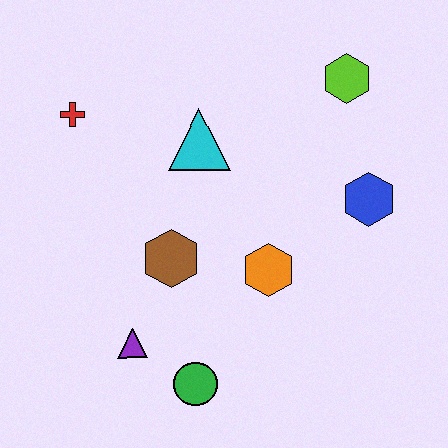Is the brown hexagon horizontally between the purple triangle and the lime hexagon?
Yes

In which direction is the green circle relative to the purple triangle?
The green circle is to the right of the purple triangle.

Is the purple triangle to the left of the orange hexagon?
Yes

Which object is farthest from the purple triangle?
The lime hexagon is farthest from the purple triangle.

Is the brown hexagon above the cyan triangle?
No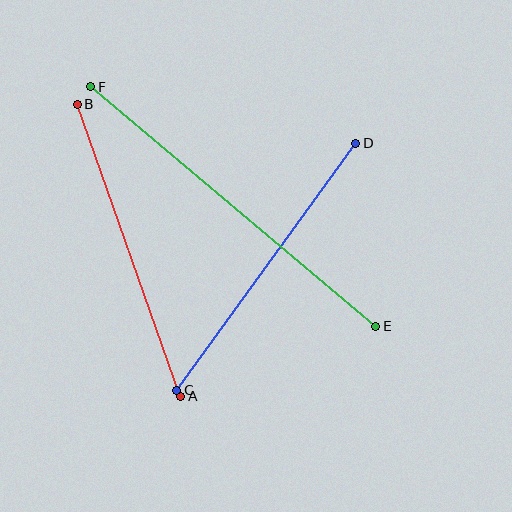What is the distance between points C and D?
The distance is approximately 305 pixels.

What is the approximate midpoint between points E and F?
The midpoint is at approximately (233, 207) pixels.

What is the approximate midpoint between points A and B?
The midpoint is at approximately (129, 250) pixels.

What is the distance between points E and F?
The distance is approximately 372 pixels.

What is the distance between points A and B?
The distance is approximately 310 pixels.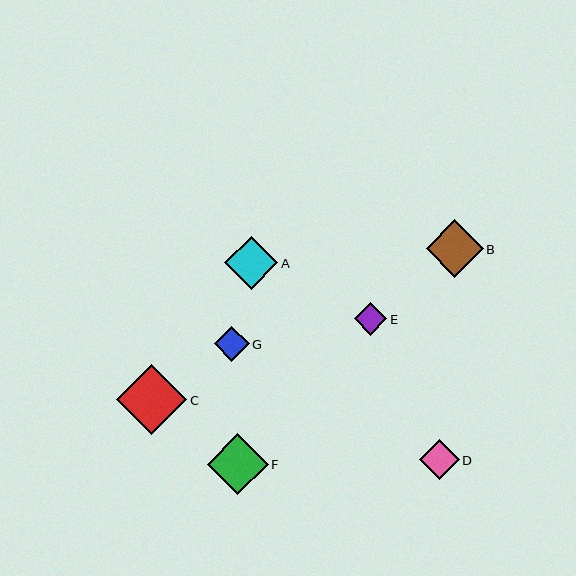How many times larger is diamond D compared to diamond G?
Diamond D is approximately 1.1 times the size of diamond G.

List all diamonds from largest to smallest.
From largest to smallest: C, F, B, A, D, G, E.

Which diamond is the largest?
Diamond C is the largest with a size of approximately 70 pixels.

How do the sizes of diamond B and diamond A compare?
Diamond B and diamond A are approximately the same size.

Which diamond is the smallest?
Diamond E is the smallest with a size of approximately 33 pixels.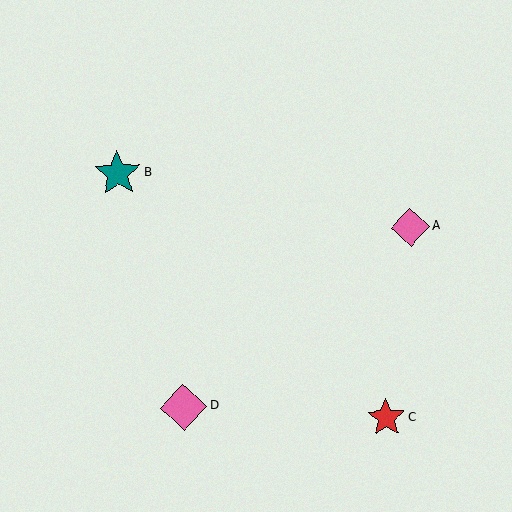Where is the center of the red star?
The center of the red star is at (386, 418).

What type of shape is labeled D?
Shape D is a pink diamond.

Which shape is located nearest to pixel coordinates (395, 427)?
The red star (labeled C) at (386, 418) is nearest to that location.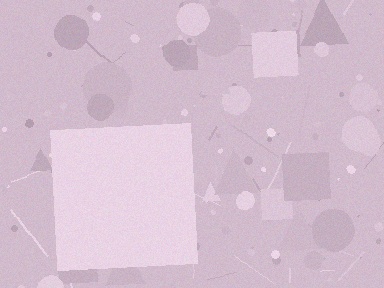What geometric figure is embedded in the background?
A square is embedded in the background.